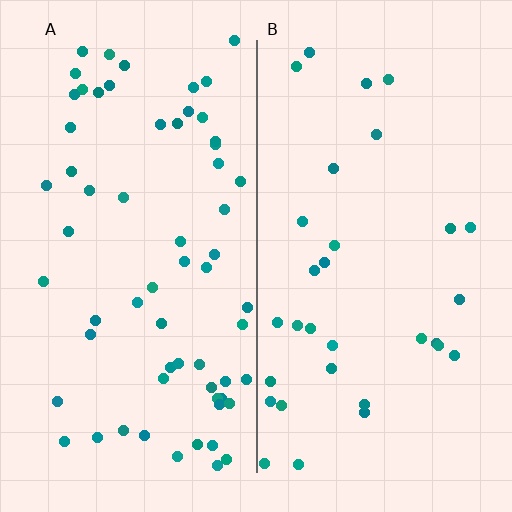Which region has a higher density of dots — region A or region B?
A (the left).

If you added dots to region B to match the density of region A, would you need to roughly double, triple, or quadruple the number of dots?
Approximately double.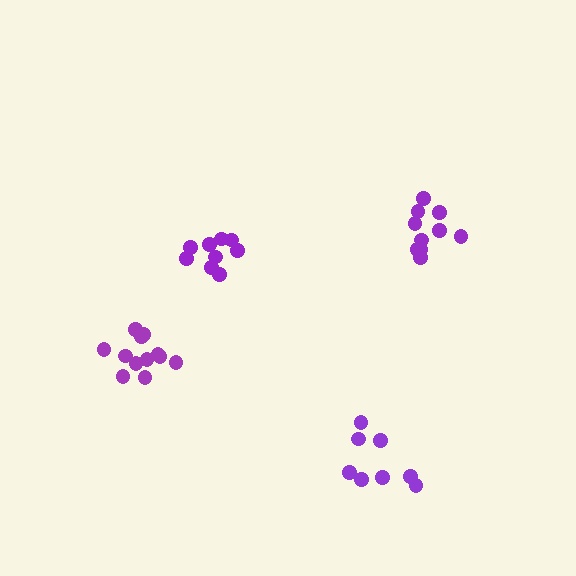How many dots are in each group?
Group 1: 8 dots, Group 2: 9 dots, Group 3: 10 dots, Group 4: 12 dots (39 total).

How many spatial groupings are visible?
There are 4 spatial groupings.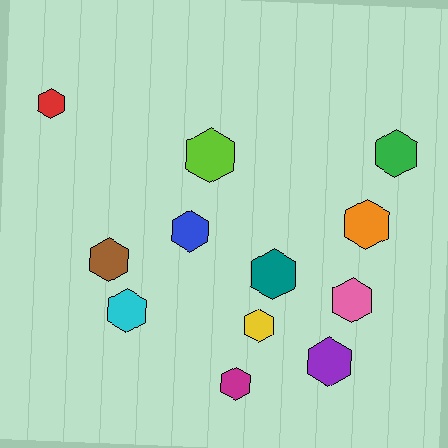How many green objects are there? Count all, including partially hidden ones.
There is 1 green object.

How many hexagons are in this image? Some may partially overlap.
There are 12 hexagons.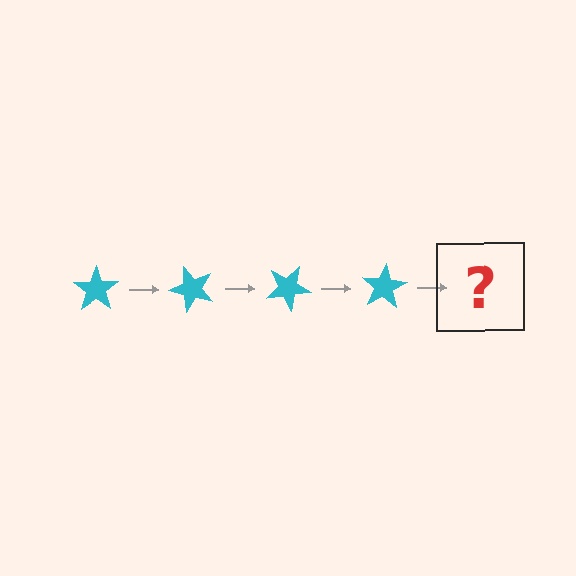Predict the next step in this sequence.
The next step is a cyan star rotated 200 degrees.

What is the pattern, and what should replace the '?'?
The pattern is that the star rotates 50 degrees each step. The '?' should be a cyan star rotated 200 degrees.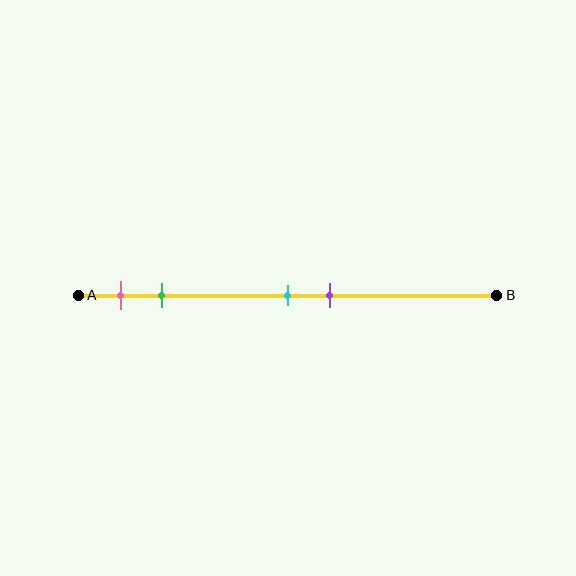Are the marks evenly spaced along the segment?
No, the marks are not evenly spaced.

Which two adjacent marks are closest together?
The cyan and purple marks are the closest adjacent pair.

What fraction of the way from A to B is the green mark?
The green mark is approximately 20% (0.2) of the way from A to B.